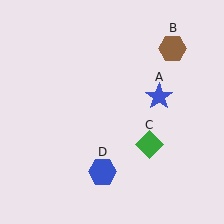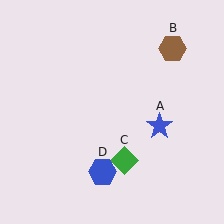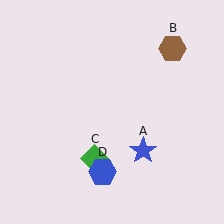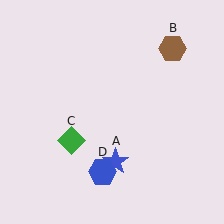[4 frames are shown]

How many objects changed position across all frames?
2 objects changed position: blue star (object A), green diamond (object C).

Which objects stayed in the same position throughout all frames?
Brown hexagon (object B) and blue hexagon (object D) remained stationary.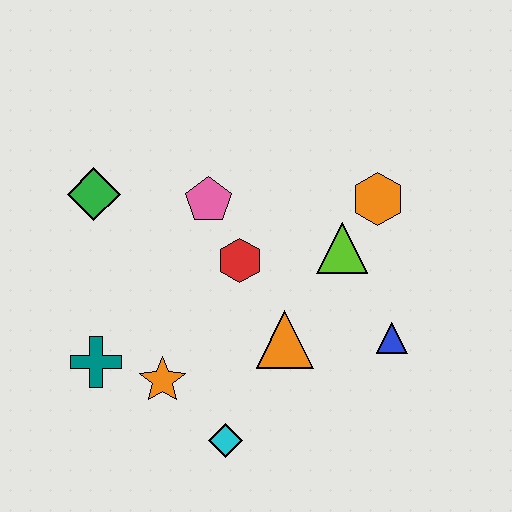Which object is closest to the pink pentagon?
The red hexagon is closest to the pink pentagon.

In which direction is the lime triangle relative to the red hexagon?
The lime triangle is to the right of the red hexagon.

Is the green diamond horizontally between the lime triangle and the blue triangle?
No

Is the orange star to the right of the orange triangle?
No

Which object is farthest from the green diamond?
The blue triangle is farthest from the green diamond.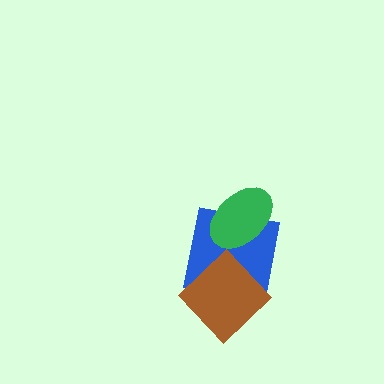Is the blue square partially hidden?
Yes, it is partially covered by another shape.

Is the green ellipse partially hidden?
No, no other shape covers it.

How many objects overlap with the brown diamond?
1 object overlaps with the brown diamond.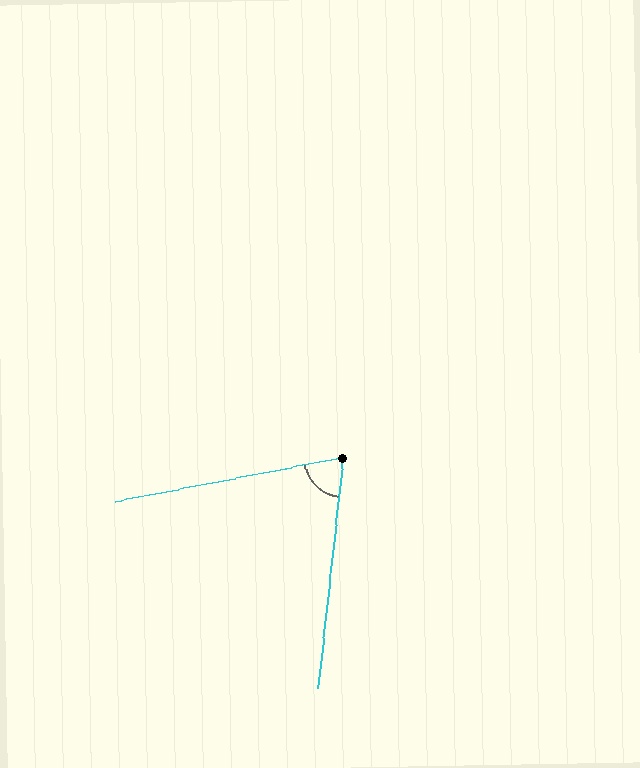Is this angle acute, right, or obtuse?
It is acute.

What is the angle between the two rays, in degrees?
Approximately 73 degrees.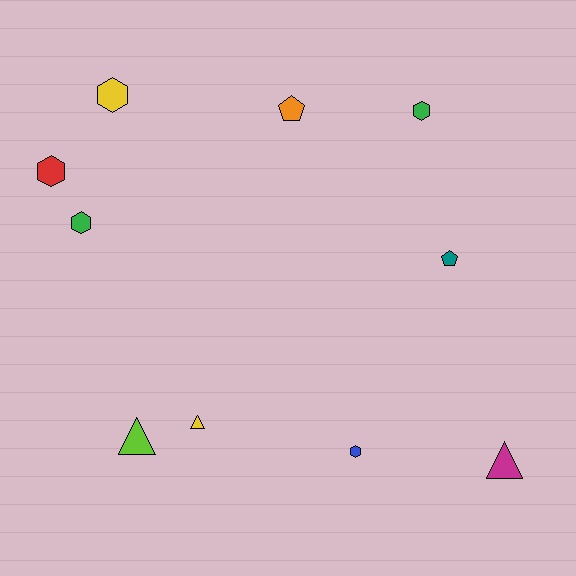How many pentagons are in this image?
There are 2 pentagons.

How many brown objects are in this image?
There are no brown objects.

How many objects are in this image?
There are 10 objects.